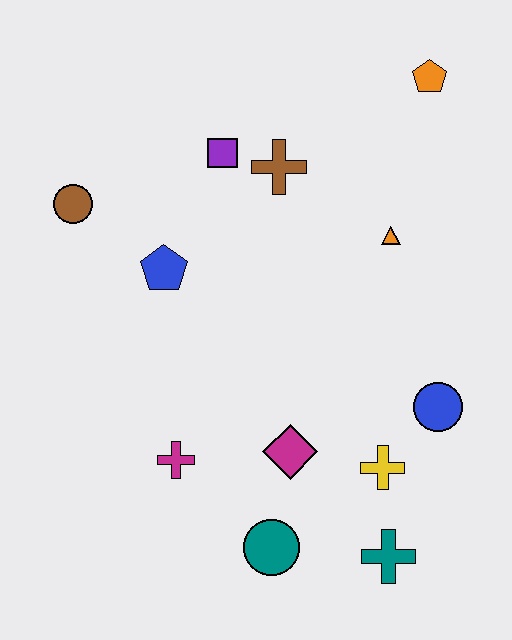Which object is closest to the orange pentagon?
The orange triangle is closest to the orange pentagon.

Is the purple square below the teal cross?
No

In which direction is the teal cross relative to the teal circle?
The teal cross is to the right of the teal circle.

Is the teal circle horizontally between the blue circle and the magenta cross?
Yes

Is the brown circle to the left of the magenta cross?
Yes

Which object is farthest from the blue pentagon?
The teal cross is farthest from the blue pentagon.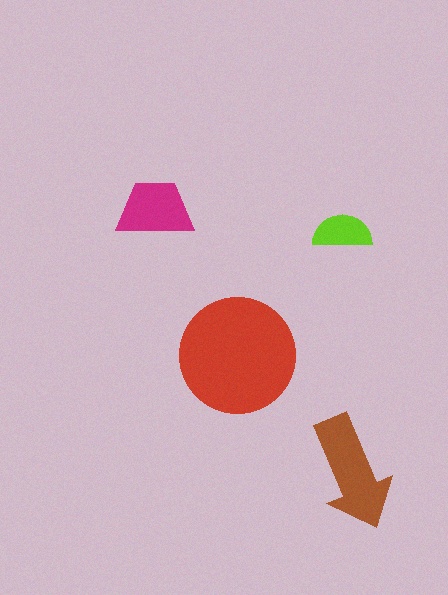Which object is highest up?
The magenta trapezoid is topmost.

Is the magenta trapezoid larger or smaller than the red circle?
Smaller.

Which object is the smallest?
The lime semicircle.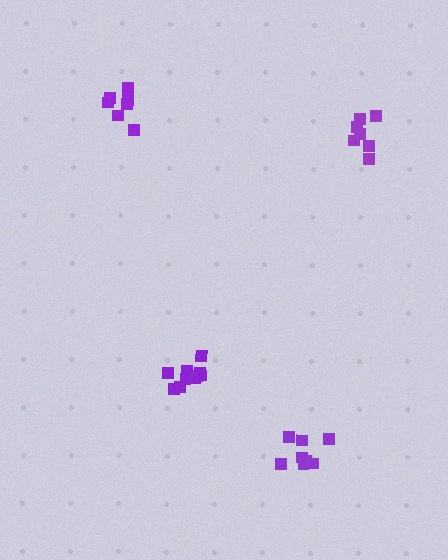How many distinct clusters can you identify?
There are 4 distinct clusters.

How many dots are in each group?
Group 1: 7 dots, Group 2: 7 dots, Group 3: 10 dots, Group 4: 8 dots (32 total).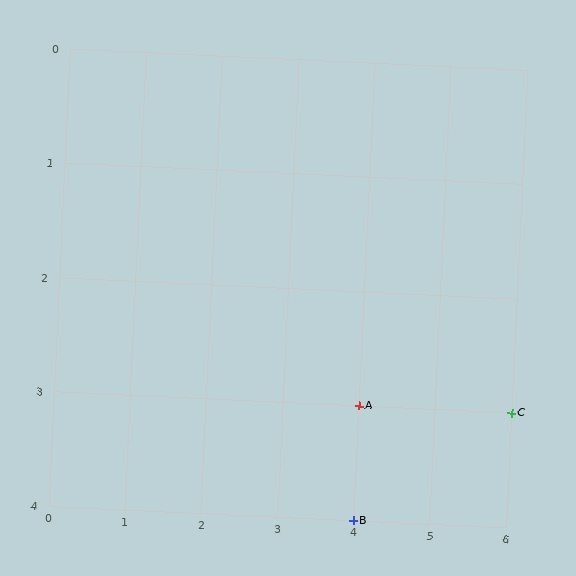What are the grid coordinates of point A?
Point A is at grid coordinates (4, 3).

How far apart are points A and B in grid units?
Points A and B are 1 row apart.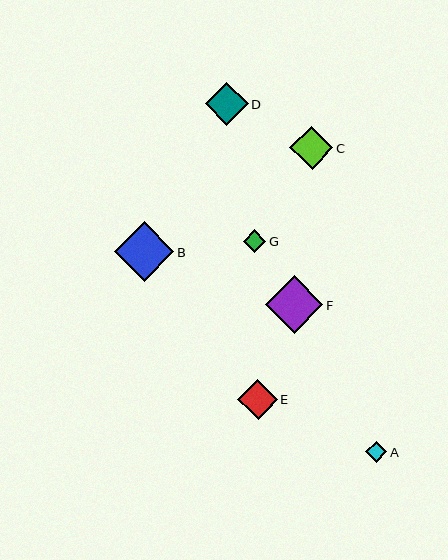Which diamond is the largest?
Diamond B is the largest with a size of approximately 60 pixels.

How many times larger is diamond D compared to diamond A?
Diamond D is approximately 2.0 times the size of diamond A.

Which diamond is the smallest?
Diamond A is the smallest with a size of approximately 22 pixels.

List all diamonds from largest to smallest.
From largest to smallest: B, F, C, D, E, G, A.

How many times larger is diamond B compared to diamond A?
Diamond B is approximately 2.8 times the size of diamond A.